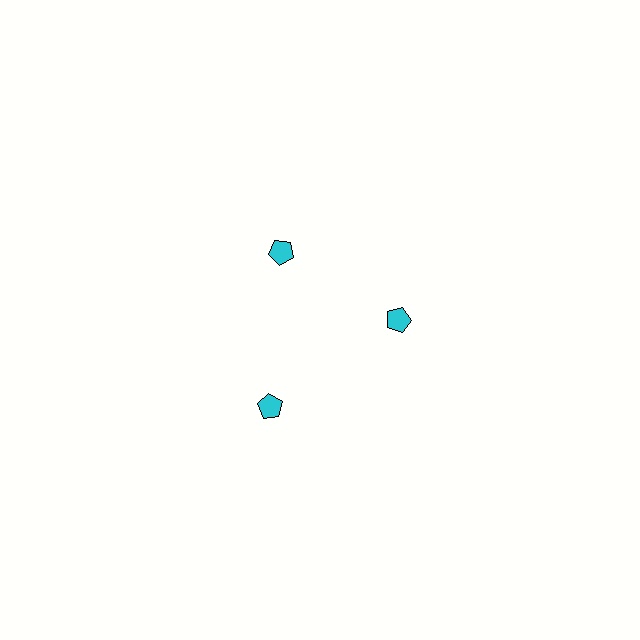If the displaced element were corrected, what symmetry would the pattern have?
It would have 3-fold rotational symmetry — the pattern would map onto itself every 120 degrees.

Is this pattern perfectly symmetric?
No. The 3 cyan pentagons are arranged in a ring, but one element near the 7 o'clock position is pushed outward from the center, breaking the 3-fold rotational symmetry.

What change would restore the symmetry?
The symmetry would be restored by moving it inward, back onto the ring so that all 3 pentagons sit at equal angles and equal distance from the center.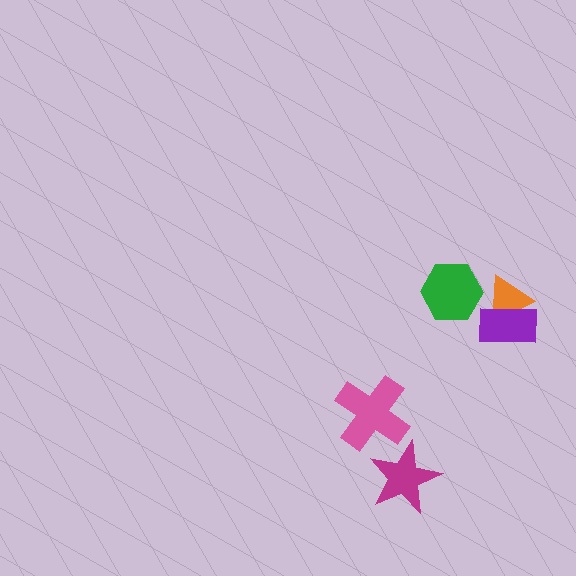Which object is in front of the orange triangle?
The purple rectangle is in front of the orange triangle.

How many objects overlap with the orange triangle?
1 object overlaps with the orange triangle.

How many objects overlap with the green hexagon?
0 objects overlap with the green hexagon.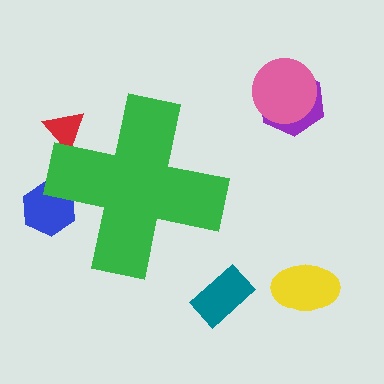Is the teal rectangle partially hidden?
No, the teal rectangle is fully visible.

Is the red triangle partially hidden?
Yes, the red triangle is partially hidden behind the green cross.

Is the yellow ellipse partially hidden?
No, the yellow ellipse is fully visible.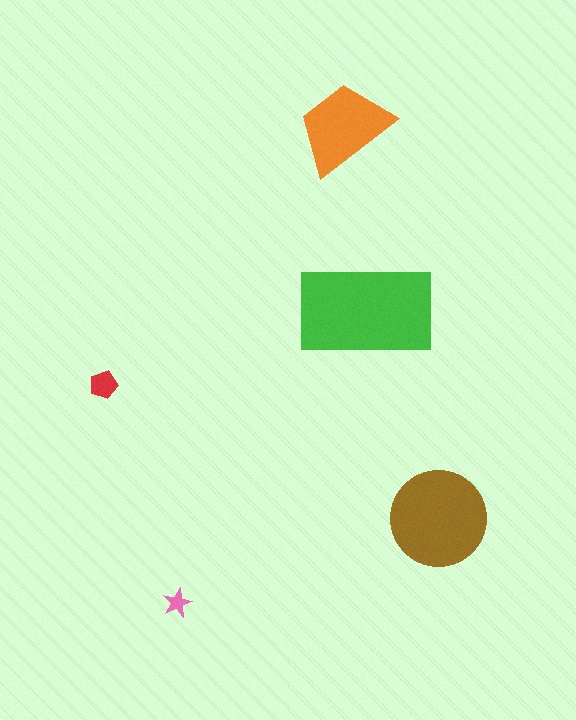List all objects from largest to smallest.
The green rectangle, the brown circle, the orange trapezoid, the red pentagon, the pink star.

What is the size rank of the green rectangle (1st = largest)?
1st.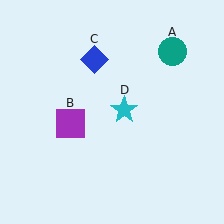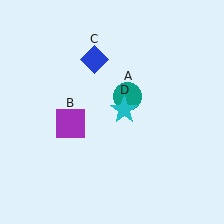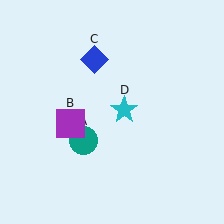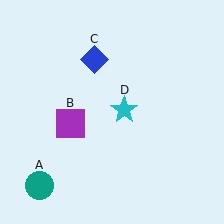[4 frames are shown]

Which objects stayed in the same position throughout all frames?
Purple square (object B) and blue diamond (object C) and cyan star (object D) remained stationary.